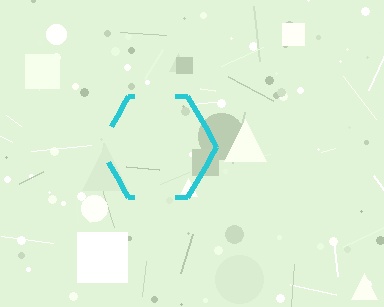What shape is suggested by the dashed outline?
The dashed outline suggests a hexagon.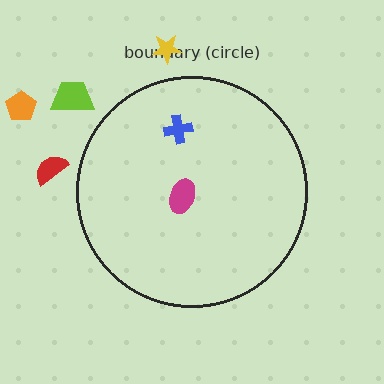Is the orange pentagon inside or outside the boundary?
Outside.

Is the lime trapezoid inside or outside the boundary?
Outside.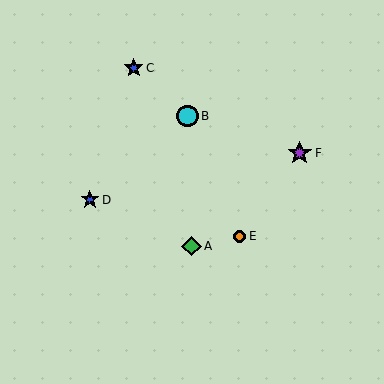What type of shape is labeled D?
Shape D is a blue star.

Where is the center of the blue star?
The center of the blue star is at (90, 200).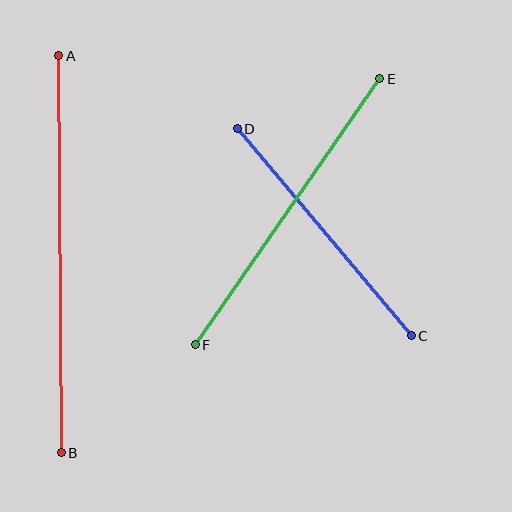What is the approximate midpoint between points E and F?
The midpoint is at approximately (287, 212) pixels.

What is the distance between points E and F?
The distance is approximately 324 pixels.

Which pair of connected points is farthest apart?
Points A and B are farthest apart.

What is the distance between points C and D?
The distance is approximately 270 pixels.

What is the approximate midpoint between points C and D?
The midpoint is at approximately (324, 232) pixels.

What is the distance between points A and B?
The distance is approximately 397 pixels.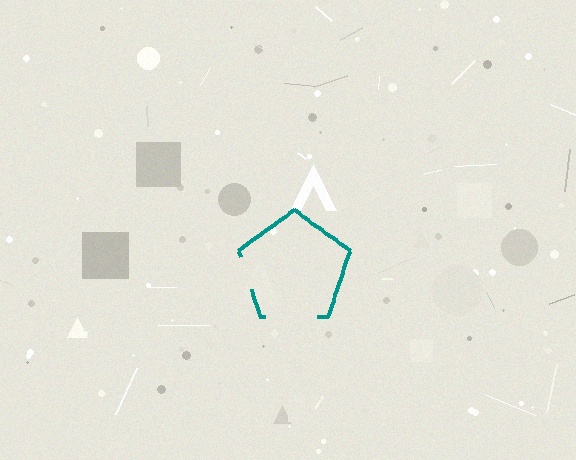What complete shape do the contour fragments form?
The contour fragments form a pentagon.